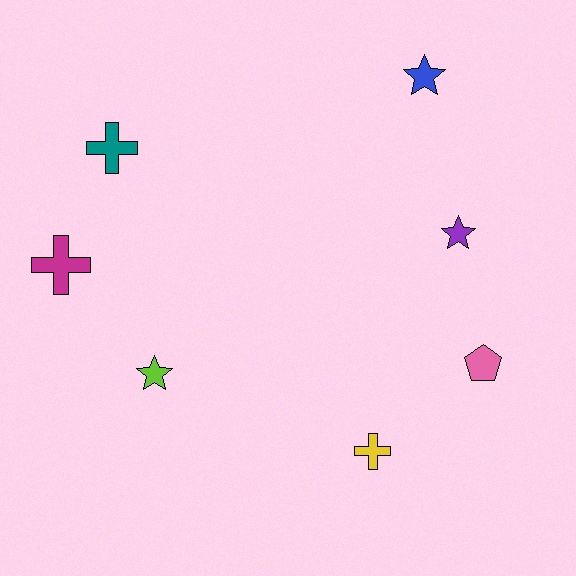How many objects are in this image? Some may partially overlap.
There are 7 objects.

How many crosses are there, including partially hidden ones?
There are 3 crosses.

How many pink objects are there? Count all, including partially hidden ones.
There is 1 pink object.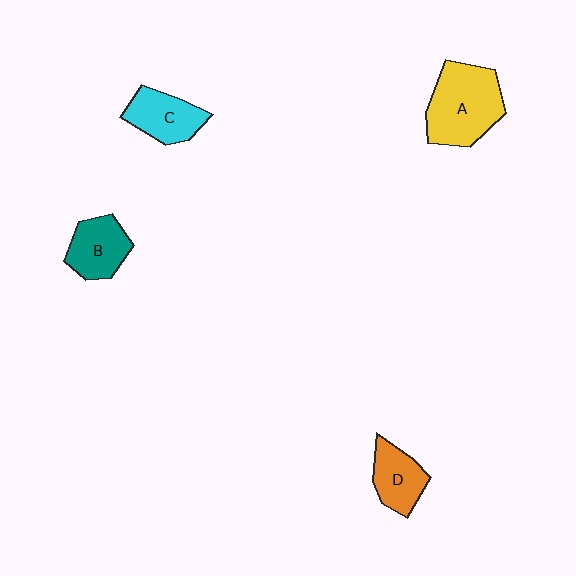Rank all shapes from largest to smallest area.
From largest to smallest: A (yellow), B (teal), C (cyan), D (orange).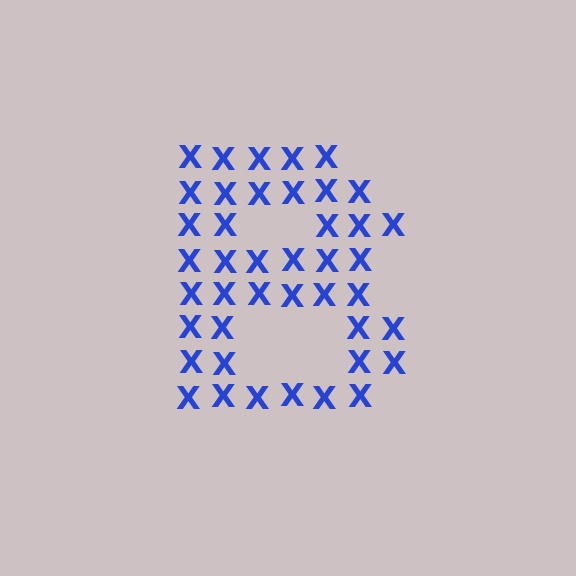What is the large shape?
The large shape is the letter B.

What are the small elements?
The small elements are letter X's.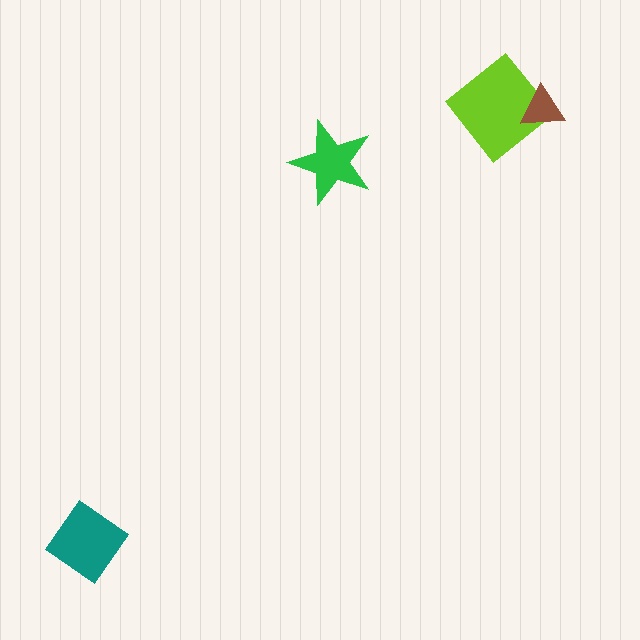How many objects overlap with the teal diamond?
0 objects overlap with the teal diamond.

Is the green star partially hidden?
No, no other shape covers it.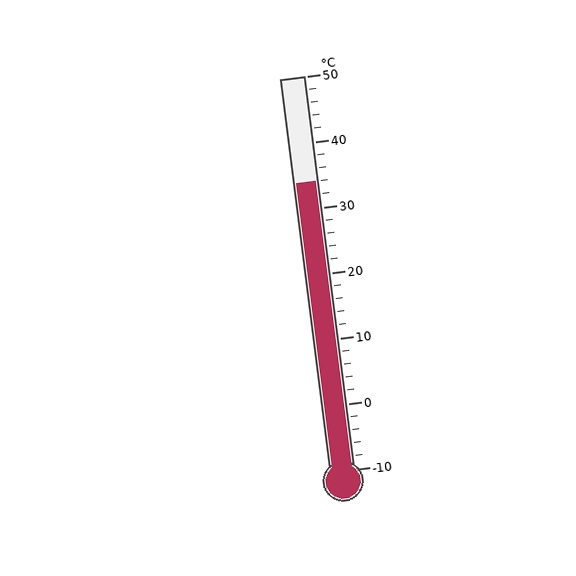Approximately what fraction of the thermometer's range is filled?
The thermometer is filled to approximately 75% of its range.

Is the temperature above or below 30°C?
The temperature is above 30°C.